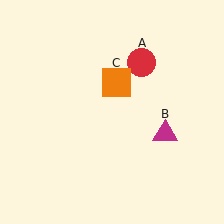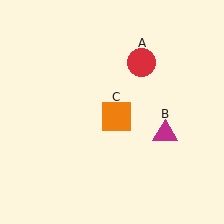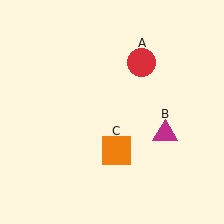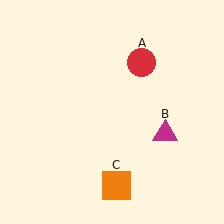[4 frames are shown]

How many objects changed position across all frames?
1 object changed position: orange square (object C).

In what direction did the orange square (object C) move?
The orange square (object C) moved down.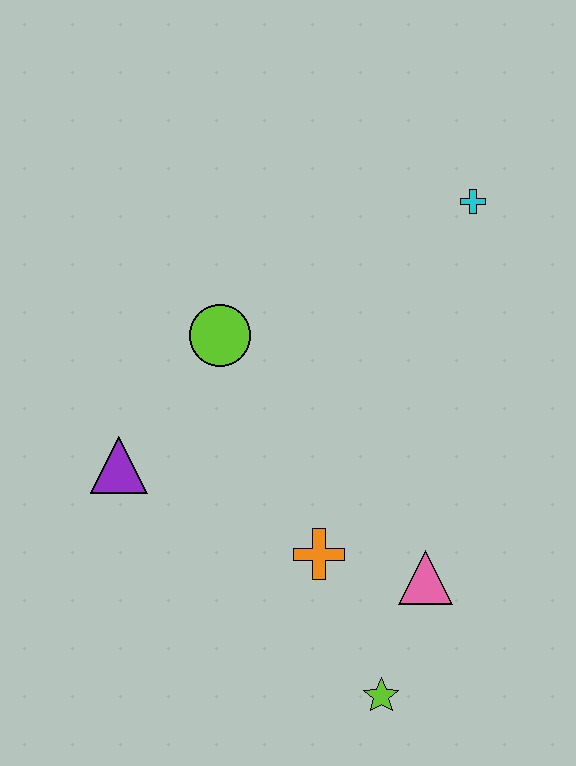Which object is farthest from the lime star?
The cyan cross is farthest from the lime star.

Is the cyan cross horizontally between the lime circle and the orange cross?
No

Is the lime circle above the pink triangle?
Yes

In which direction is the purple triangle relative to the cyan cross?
The purple triangle is to the left of the cyan cross.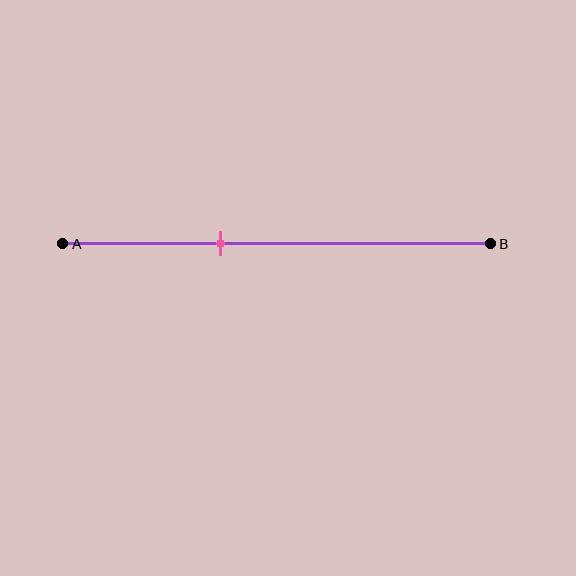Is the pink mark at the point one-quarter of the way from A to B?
No, the mark is at about 35% from A, not at the 25% one-quarter point.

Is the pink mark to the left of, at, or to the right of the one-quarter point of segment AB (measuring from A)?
The pink mark is to the right of the one-quarter point of segment AB.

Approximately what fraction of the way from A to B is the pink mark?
The pink mark is approximately 35% of the way from A to B.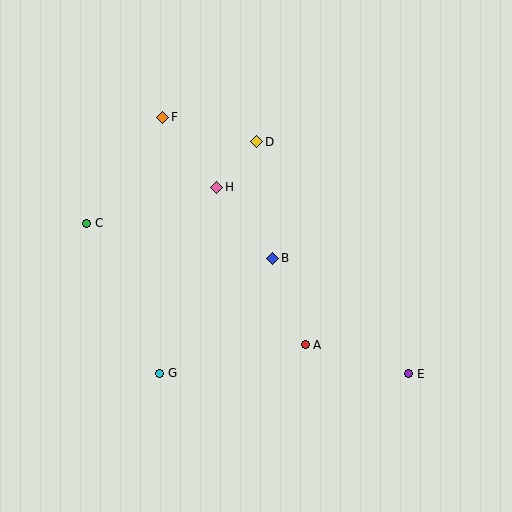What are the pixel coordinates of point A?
Point A is at (305, 345).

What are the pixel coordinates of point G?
Point G is at (160, 373).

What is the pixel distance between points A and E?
The distance between A and E is 108 pixels.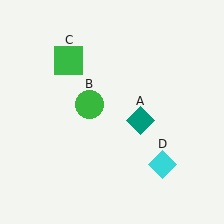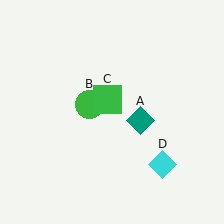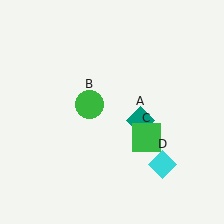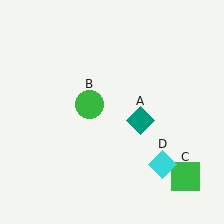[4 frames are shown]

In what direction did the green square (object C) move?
The green square (object C) moved down and to the right.